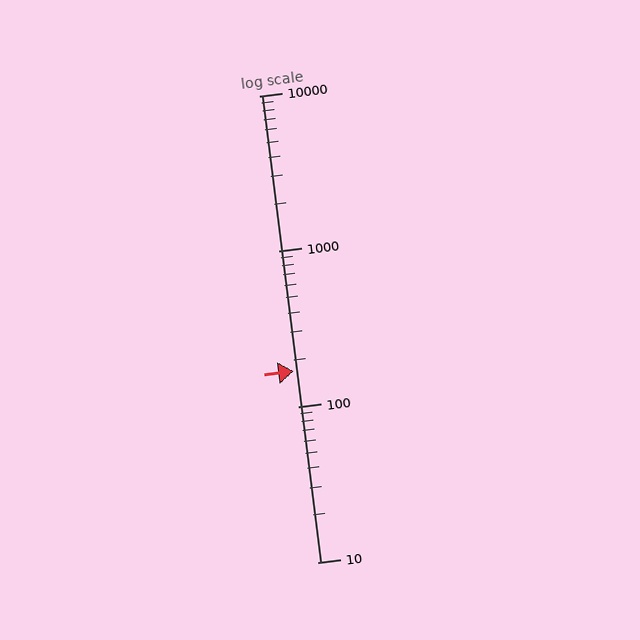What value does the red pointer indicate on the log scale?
The pointer indicates approximately 170.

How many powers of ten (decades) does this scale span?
The scale spans 3 decades, from 10 to 10000.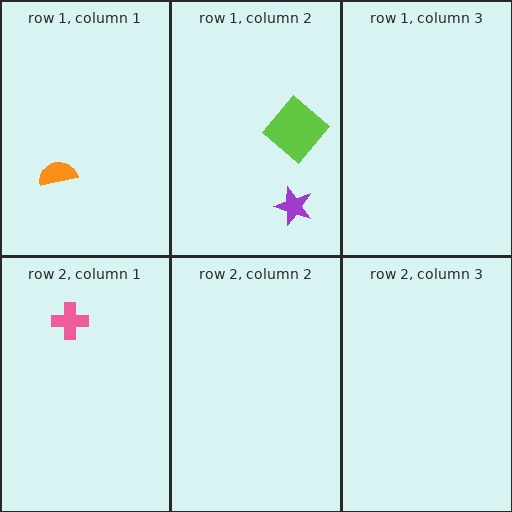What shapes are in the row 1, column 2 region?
The lime diamond, the purple star.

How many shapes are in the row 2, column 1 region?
1.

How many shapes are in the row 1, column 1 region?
1.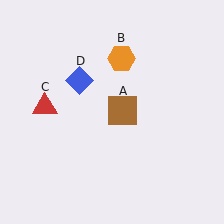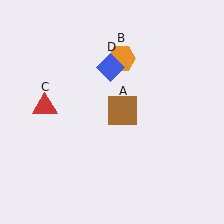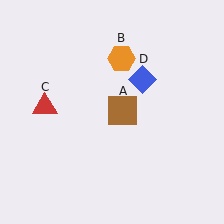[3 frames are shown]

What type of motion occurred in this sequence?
The blue diamond (object D) rotated clockwise around the center of the scene.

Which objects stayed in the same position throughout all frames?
Brown square (object A) and orange hexagon (object B) and red triangle (object C) remained stationary.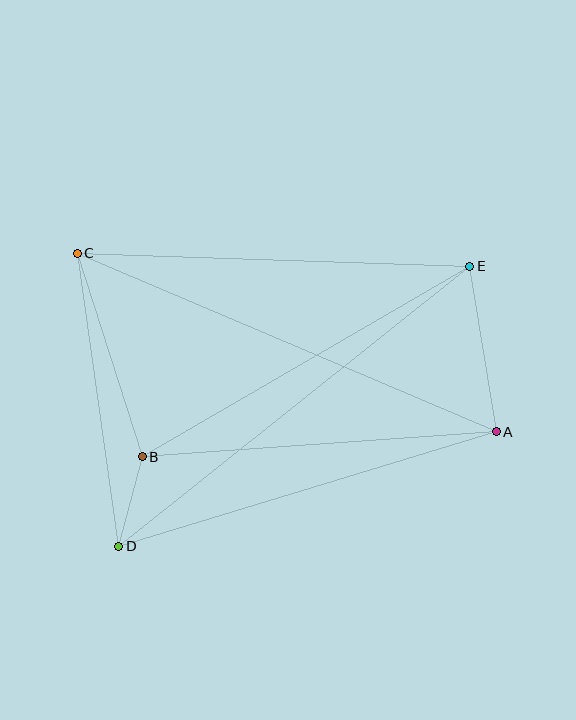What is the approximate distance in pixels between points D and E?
The distance between D and E is approximately 449 pixels.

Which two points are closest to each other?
Points B and D are closest to each other.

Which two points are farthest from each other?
Points A and C are farthest from each other.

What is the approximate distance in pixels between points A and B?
The distance between A and B is approximately 355 pixels.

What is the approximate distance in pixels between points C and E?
The distance between C and E is approximately 393 pixels.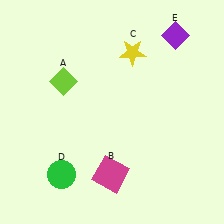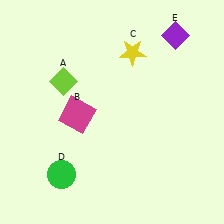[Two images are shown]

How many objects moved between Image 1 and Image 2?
1 object moved between the two images.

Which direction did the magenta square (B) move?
The magenta square (B) moved up.